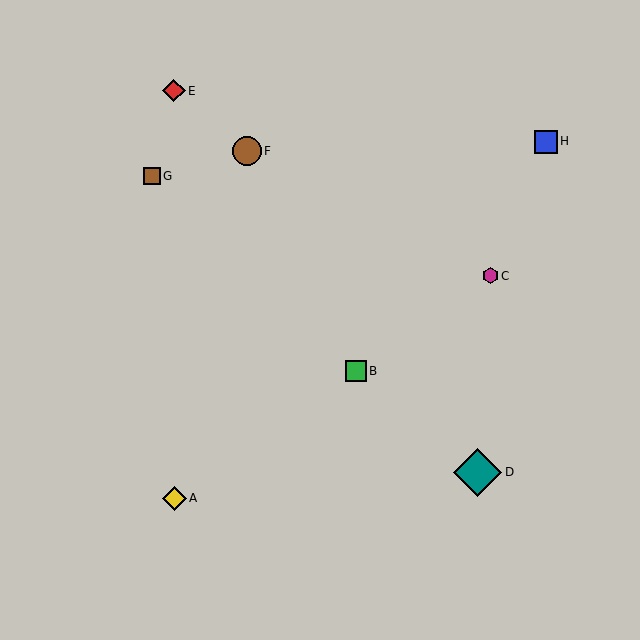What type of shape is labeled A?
Shape A is a yellow diamond.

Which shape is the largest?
The teal diamond (labeled D) is the largest.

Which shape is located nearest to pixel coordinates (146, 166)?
The brown square (labeled G) at (152, 176) is nearest to that location.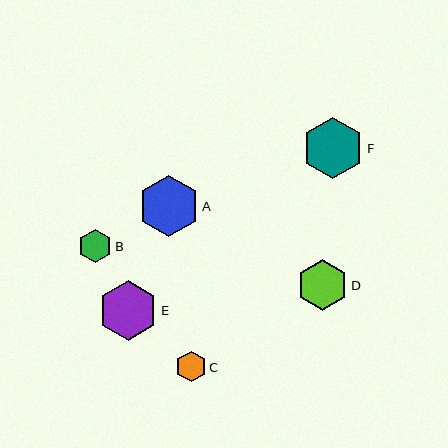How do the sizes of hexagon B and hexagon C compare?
Hexagon B and hexagon C are approximately the same size.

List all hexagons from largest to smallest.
From largest to smallest: F, A, E, D, B, C.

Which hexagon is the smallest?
Hexagon C is the smallest with a size of approximately 31 pixels.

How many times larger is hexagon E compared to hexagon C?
Hexagon E is approximately 1.9 times the size of hexagon C.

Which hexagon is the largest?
Hexagon F is the largest with a size of approximately 62 pixels.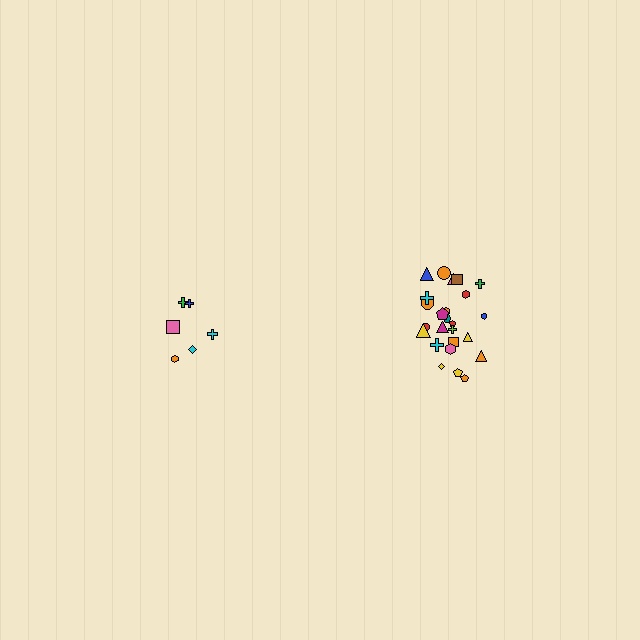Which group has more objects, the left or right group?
The right group.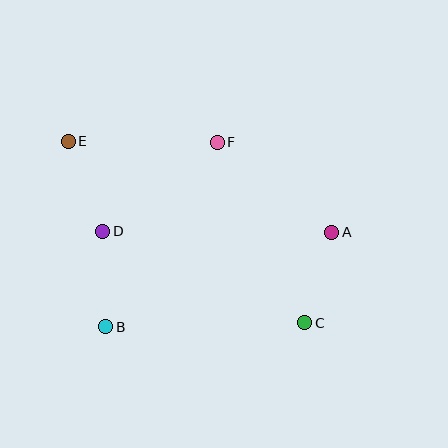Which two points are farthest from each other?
Points C and E are farthest from each other.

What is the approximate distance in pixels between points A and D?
The distance between A and D is approximately 229 pixels.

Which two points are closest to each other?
Points A and C are closest to each other.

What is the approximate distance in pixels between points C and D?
The distance between C and D is approximately 222 pixels.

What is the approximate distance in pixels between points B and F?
The distance between B and F is approximately 215 pixels.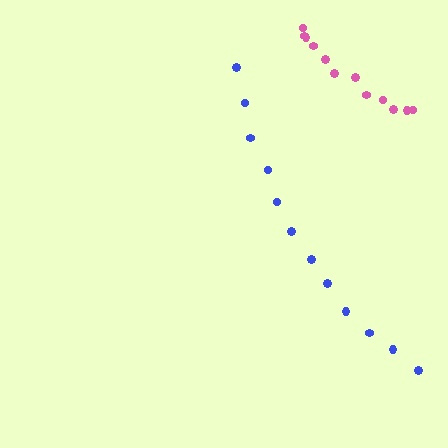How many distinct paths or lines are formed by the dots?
There are 2 distinct paths.